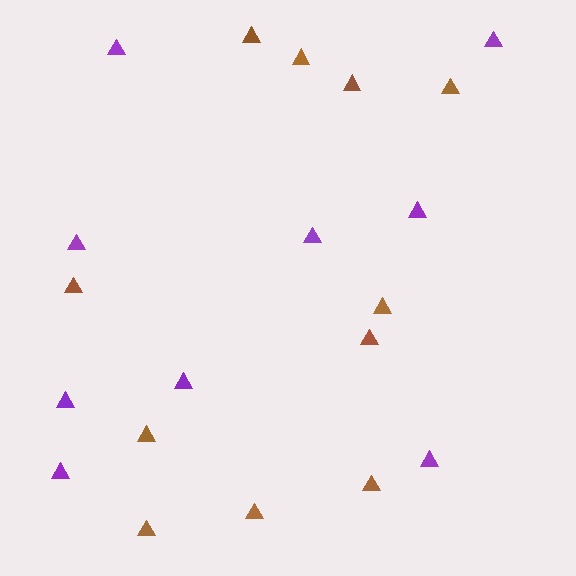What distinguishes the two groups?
There are 2 groups: one group of purple triangles (9) and one group of brown triangles (11).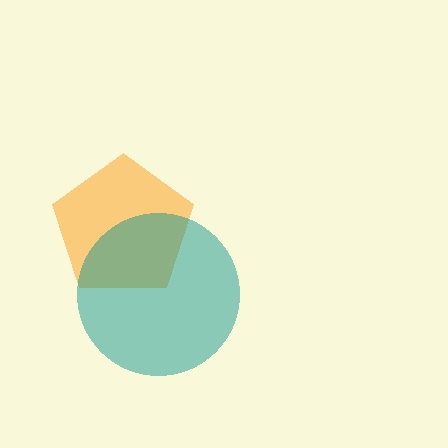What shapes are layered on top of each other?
The layered shapes are: an orange pentagon, a teal circle.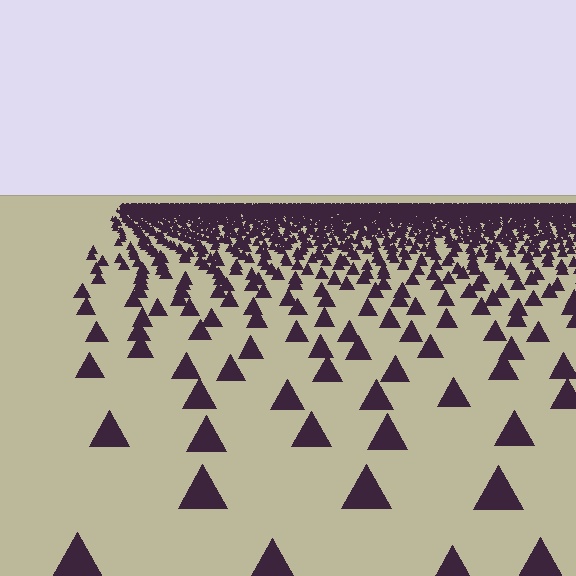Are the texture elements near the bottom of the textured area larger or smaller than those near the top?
Larger. Near the bottom, elements are closer to the viewer and appear at a bigger on-screen size.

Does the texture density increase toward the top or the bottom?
Density increases toward the top.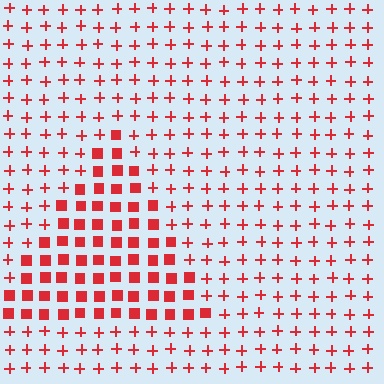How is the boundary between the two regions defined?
The boundary is defined by a change in element shape: squares inside vs. plus signs outside. All elements share the same color and spacing.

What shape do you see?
I see a triangle.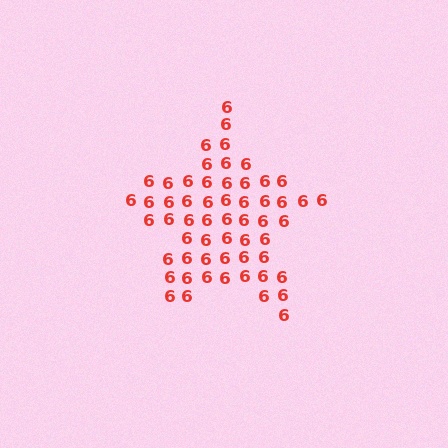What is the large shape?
The large shape is a star.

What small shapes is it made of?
It is made of small digit 6's.